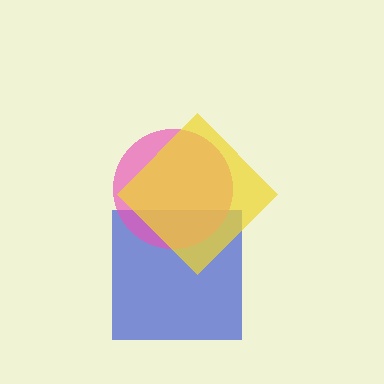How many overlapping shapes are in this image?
There are 3 overlapping shapes in the image.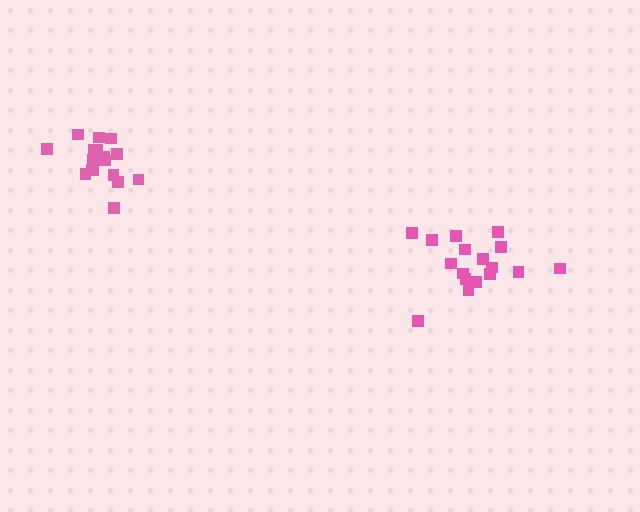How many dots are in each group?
Group 1: 17 dots, Group 2: 17 dots (34 total).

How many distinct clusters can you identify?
There are 2 distinct clusters.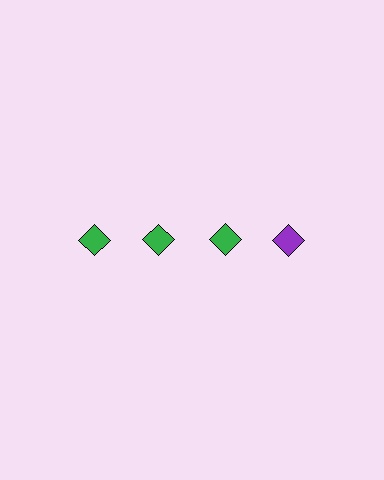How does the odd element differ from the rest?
It has a different color: purple instead of green.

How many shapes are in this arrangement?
There are 4 shapes arranged in a grid pattern.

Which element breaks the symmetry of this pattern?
The purple diamond in the top row, second from right column breaks the symmetry. All other shapes are green diamonds.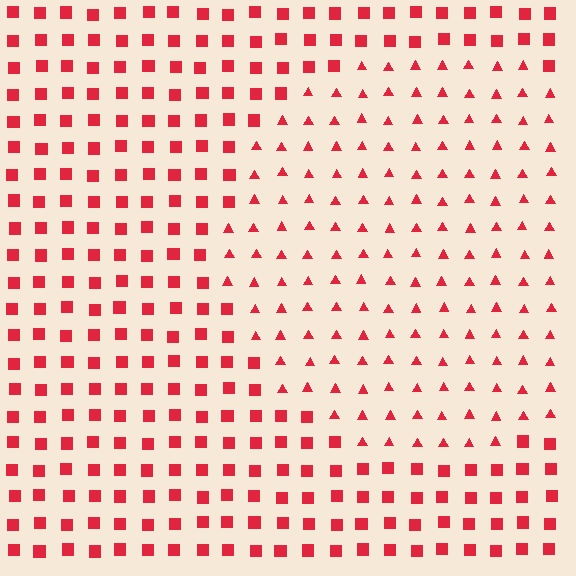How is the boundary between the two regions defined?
The boundary is defined by a change in element shape: triangles inside vs. squares outside. All elements share the same color and spacing.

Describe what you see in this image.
The image is filled with small red elements arranged in a uniform grid. A circle-shaped region contains triangles, while the surrounding area contains squares. The boundary is defined purely by the change in element shape.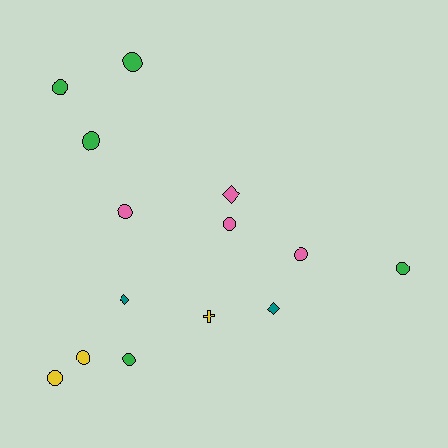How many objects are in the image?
There are 14 objects.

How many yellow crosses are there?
There is 1 yellow cross.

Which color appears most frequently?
Green, with 5 objects.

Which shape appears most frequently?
Circle, with 10 objects.